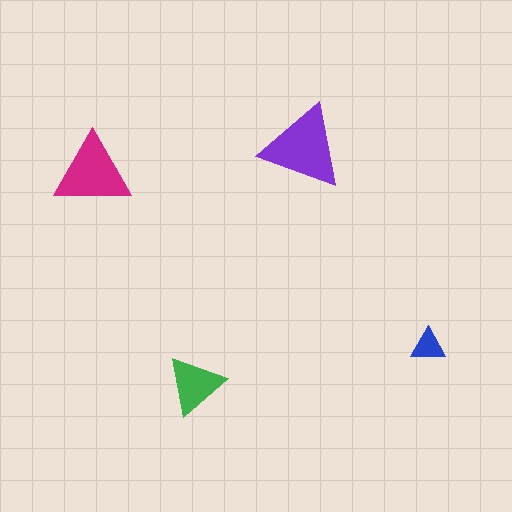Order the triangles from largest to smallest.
the purple one, the magenta one, the green one, the blue one.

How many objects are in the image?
There are 4 objects in the image.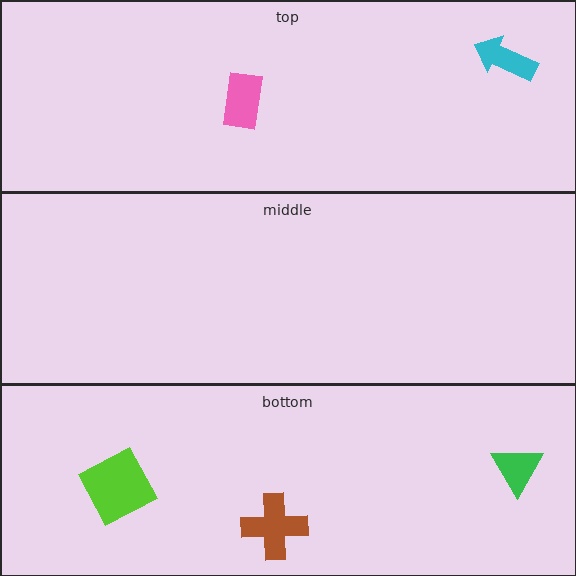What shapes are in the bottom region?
The green triangle, the lime square, the brown cross.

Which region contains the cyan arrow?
The top region.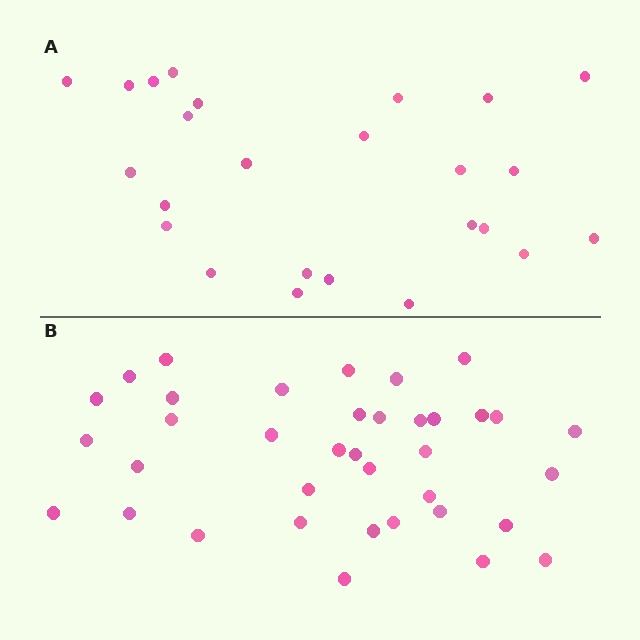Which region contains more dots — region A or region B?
Region B (the bottom region) has more dots.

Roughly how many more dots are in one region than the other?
Region B has roughly 12 or so more dots than region A.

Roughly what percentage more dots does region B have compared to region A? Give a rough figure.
About 50% more.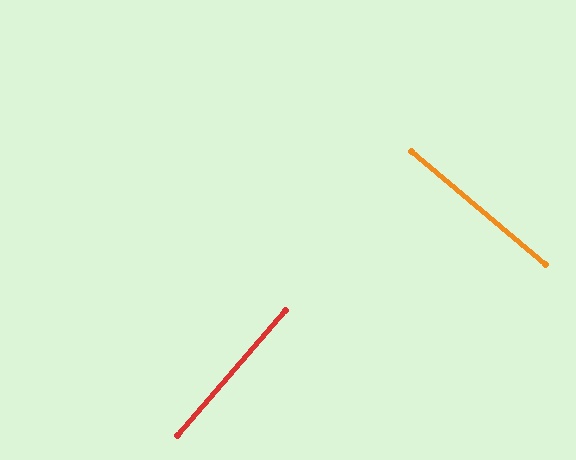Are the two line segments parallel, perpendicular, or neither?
Perpendicular — they meet at approximately 89°.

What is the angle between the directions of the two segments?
Approximately 89 degrees.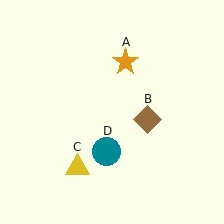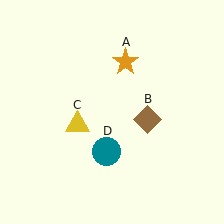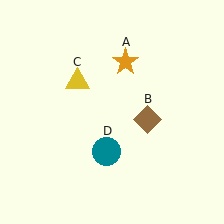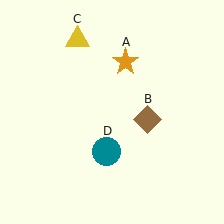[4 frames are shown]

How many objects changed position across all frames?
1 object changed position: yellow triangle (object C).